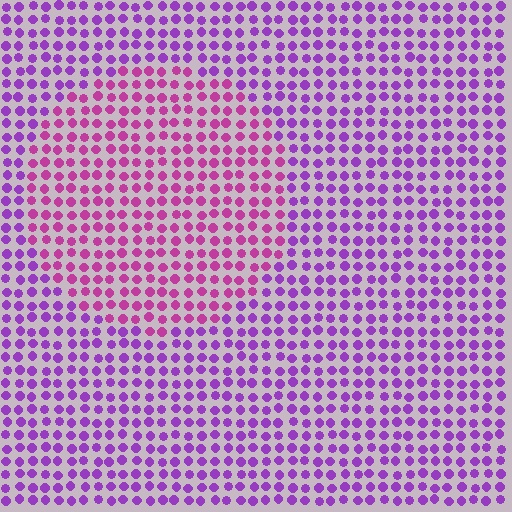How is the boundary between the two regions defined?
The boundary is defined purely by a slight shift in hue (about 34 degrees). Spacing, size, and orientation are identical on both sides.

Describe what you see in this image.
The image is filled with small purple elements in a uniform arrangement. A circle-shaped region is visible where the elements are tinted to a slightly different hue, forming a subtle color boundary.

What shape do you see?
I see a circle.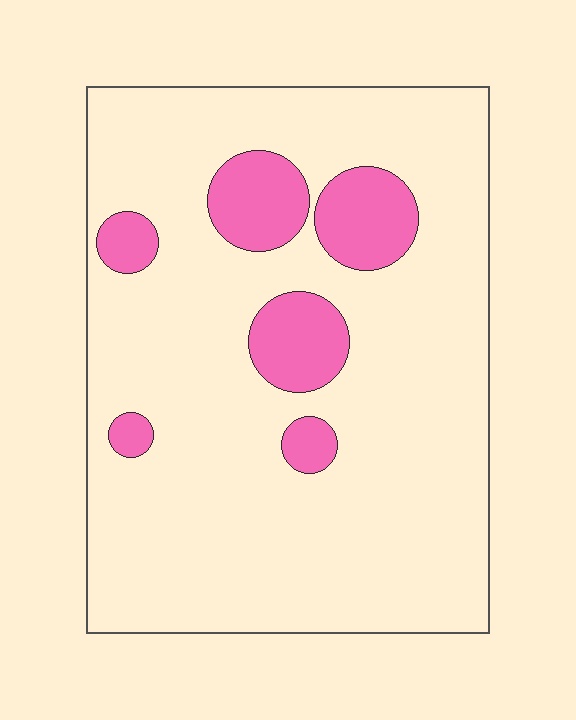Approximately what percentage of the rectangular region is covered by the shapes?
Approximately 15%.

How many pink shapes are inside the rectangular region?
6.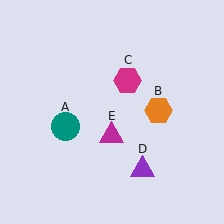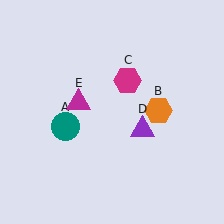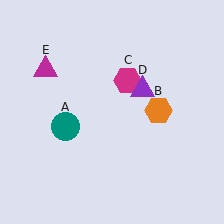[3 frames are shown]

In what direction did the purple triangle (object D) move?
The purple triangle (object D) moved up.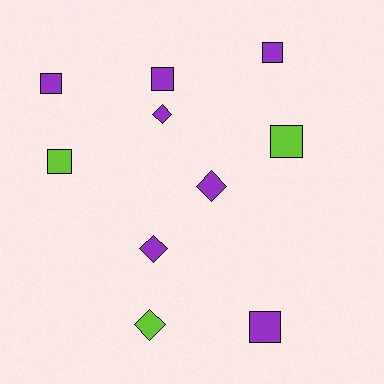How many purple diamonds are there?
There are 3 purple diamonds.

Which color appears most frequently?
Purple, with 7 objects.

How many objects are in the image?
There are 10 objects.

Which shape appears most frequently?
Square, with 6 objects.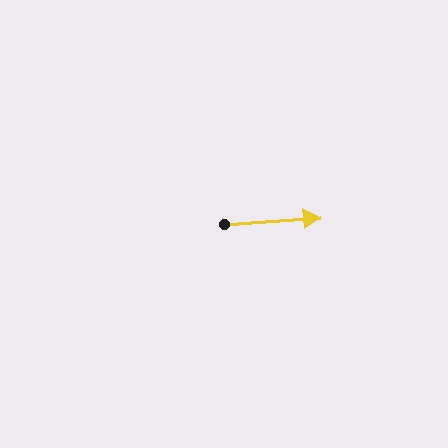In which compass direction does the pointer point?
East.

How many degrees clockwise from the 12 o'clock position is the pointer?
Approximately 86 degrees.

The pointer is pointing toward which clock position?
Roughly 3 o'clock.